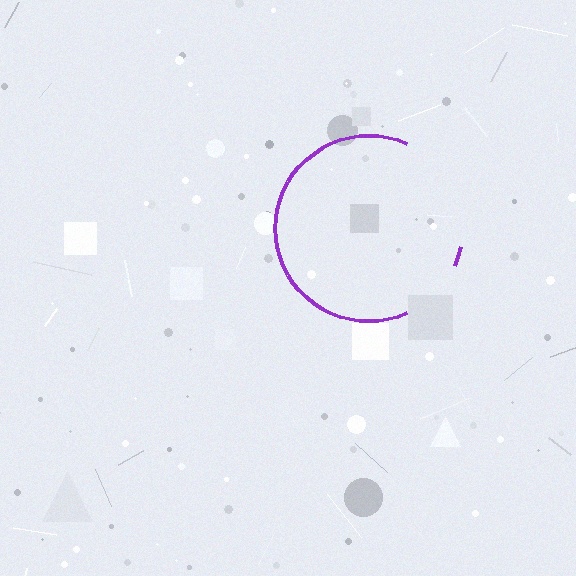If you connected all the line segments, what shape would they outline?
They would outline a circle.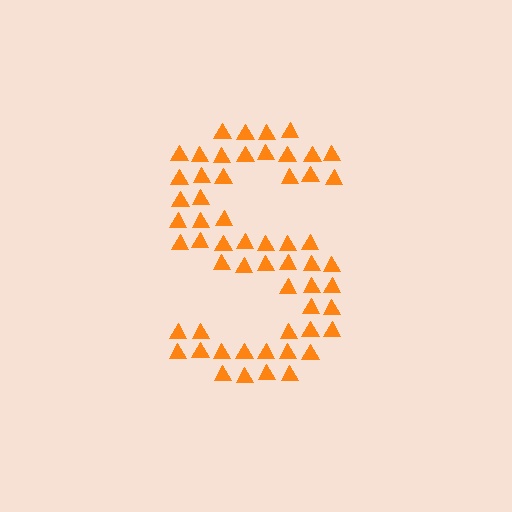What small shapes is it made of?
It is made of small triangles.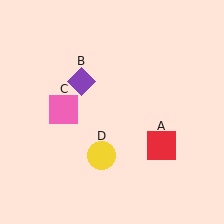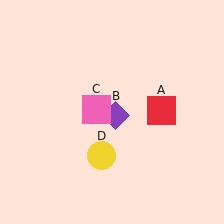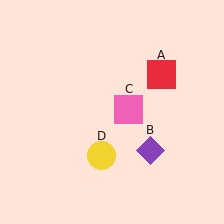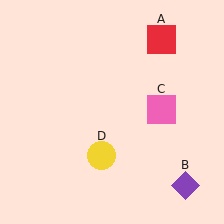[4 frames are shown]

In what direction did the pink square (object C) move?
The pink square (object C) moved right.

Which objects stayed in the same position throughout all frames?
Yellow circle (object D) remained stationary.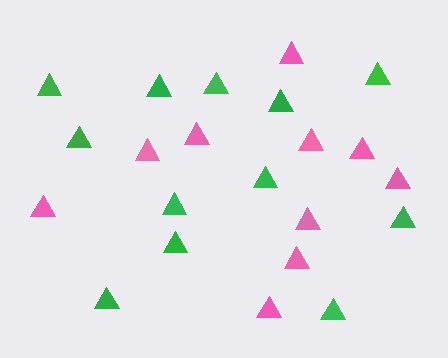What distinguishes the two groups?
There are 2 groups: one group of green triangles (12) and one group of pink triangles (10).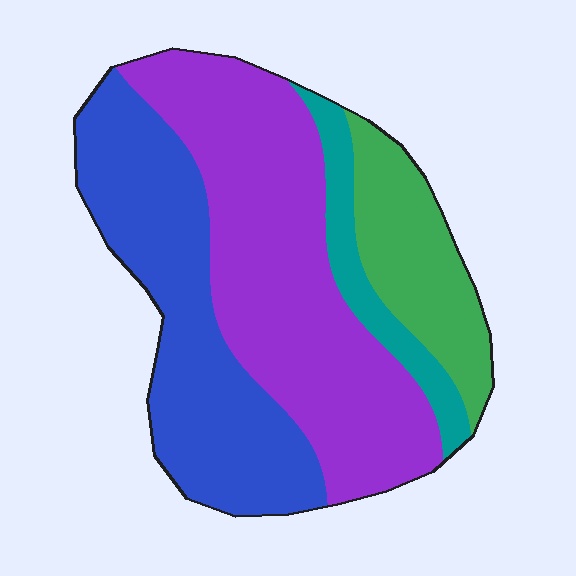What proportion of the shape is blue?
Blue takes up about one third (1/3) of the shape.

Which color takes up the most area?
Purple, at roughly 45%.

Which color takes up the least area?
Teal, at roughly 10%.